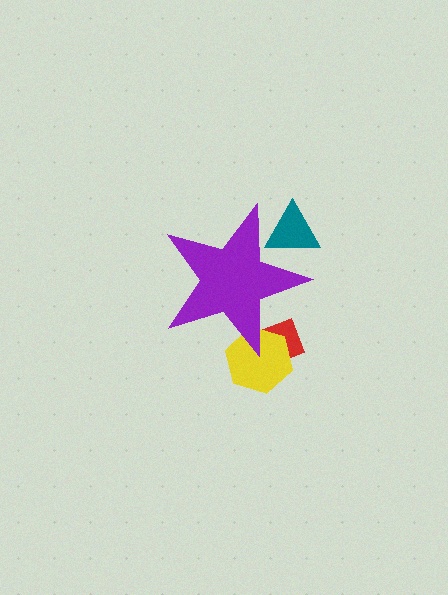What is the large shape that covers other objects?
A purple star.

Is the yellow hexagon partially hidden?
Yes, the yellow hexagon is partially hidden behind the purple star.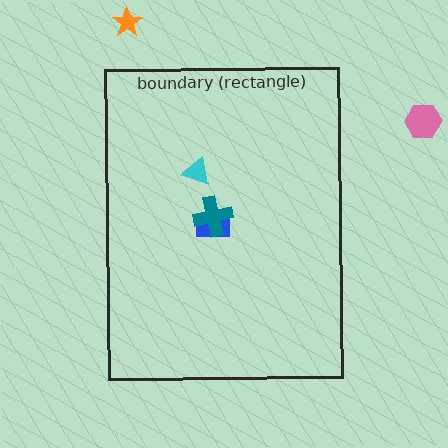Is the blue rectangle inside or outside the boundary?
Inside.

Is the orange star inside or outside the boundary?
Outside.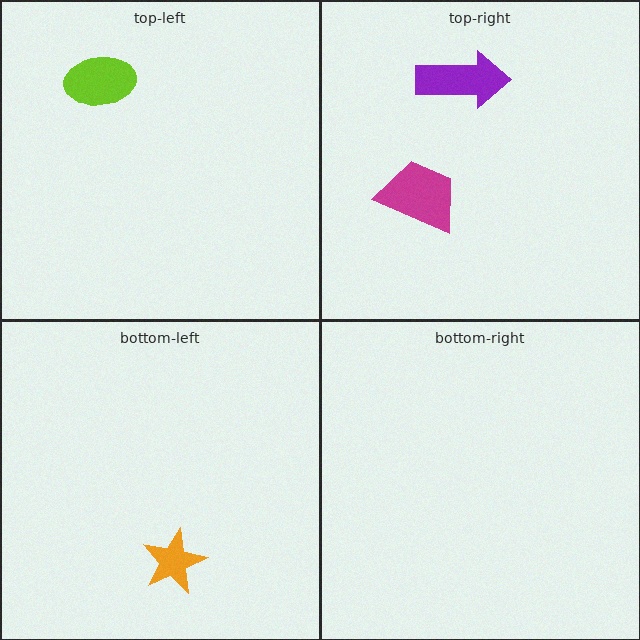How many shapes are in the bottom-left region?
1.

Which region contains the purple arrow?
The top-right region.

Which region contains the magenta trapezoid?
The top-right region.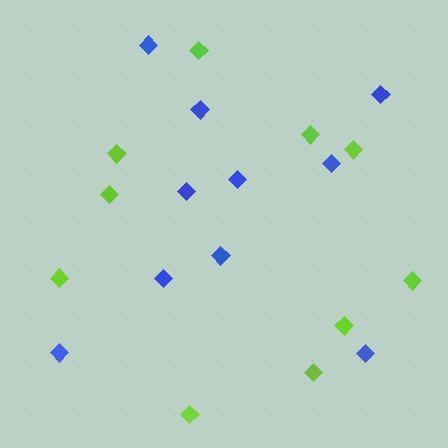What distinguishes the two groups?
There are 2 groups: one group of blue diamonds (10) and one group of lime diamonds (10).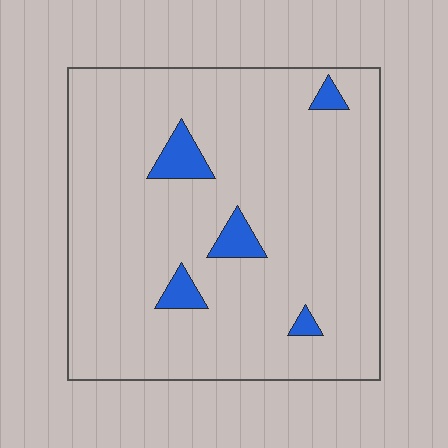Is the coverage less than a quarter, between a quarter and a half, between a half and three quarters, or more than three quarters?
Less than a quarter.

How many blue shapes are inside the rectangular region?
5.